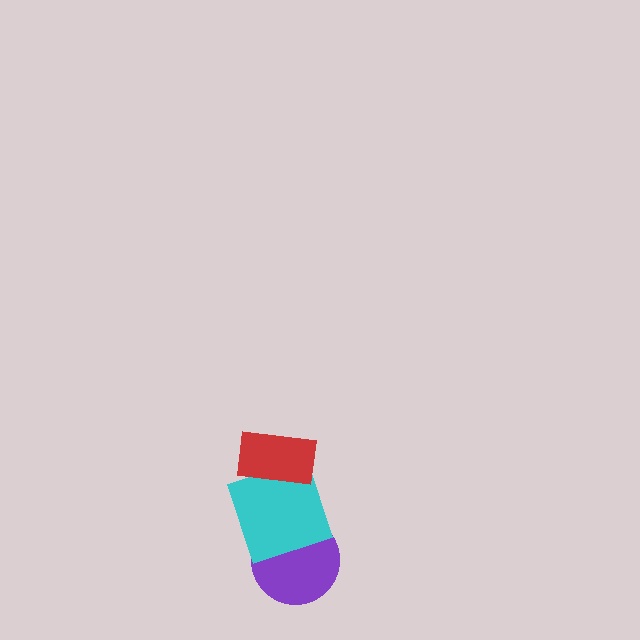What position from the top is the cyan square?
The cyan square is 2nd from the top.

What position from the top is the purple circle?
The purple circle is 3rd from the top.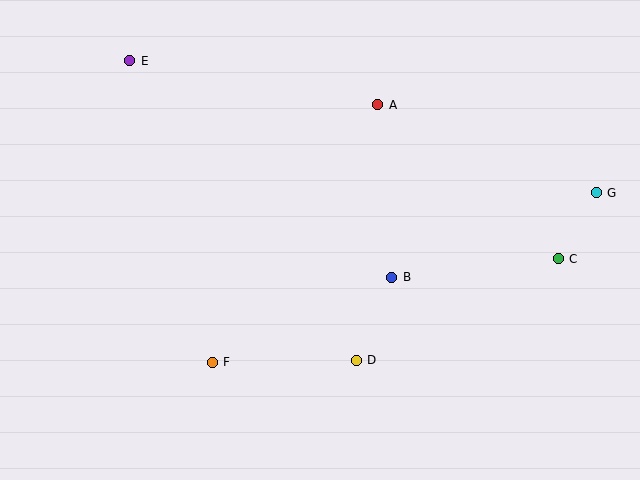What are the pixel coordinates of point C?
Point C is at (558, 259).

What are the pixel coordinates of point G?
Point G is at (596, 193).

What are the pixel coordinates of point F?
Point F is at (212, 362).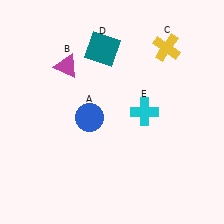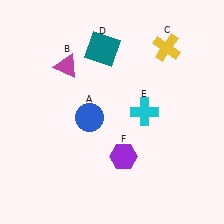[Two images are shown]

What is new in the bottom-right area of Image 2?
A purple hexagon (F) was added in the bottom-right area of Image 2.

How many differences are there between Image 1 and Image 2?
There is 1 difference between the two images.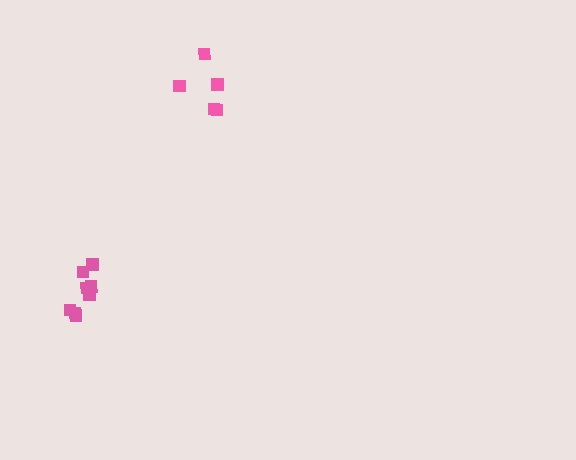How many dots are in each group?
Group 1: 5 dots, Group 2: 8 dots (13 total).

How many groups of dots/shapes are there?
There are 2 groups.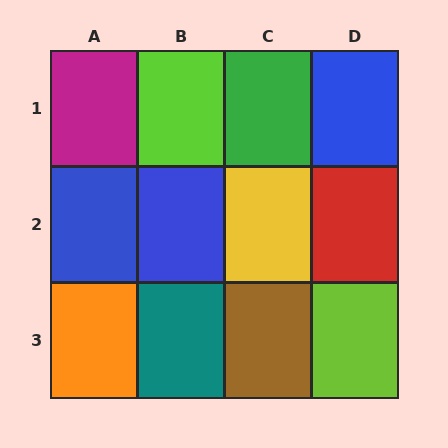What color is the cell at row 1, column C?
Green.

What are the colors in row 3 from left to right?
Orange, teal, brown, lime.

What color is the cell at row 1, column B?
Lime.